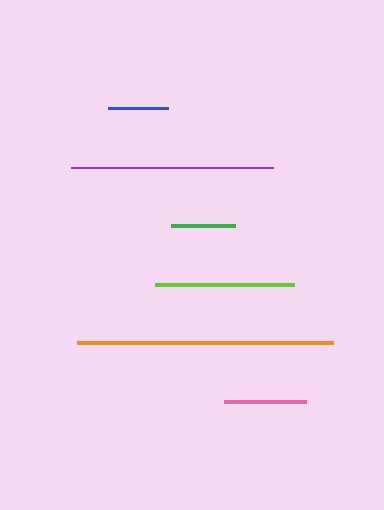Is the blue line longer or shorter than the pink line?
The pink line is longer than the blue line.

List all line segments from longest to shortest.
From longest to shortest: orange, purple, lime, pink, green, blue.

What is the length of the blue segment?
The blue segment is approximately 60 pixels long.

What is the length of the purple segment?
The purple segment is approximately 202 pixels long.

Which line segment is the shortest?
The blue line is the shortest at approximately 60 pixels.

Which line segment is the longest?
The orange line is the longest at approximately 256 pixels.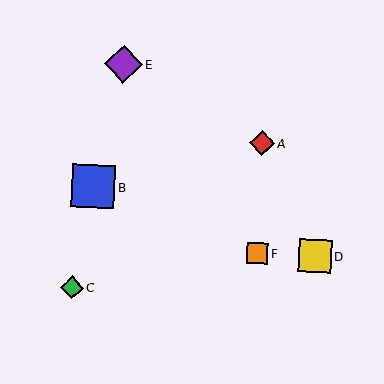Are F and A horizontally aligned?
No, F is at y≈253 and A is at y≈143.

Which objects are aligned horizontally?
Objects D, F are aligned horizontally.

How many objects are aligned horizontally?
2 objects (D, F) are aligned horizontally.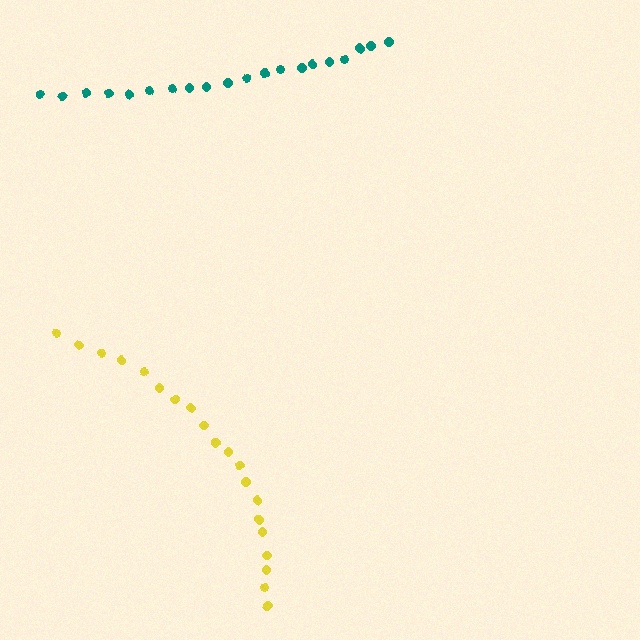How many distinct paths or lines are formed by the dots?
There are 2 distinct paths.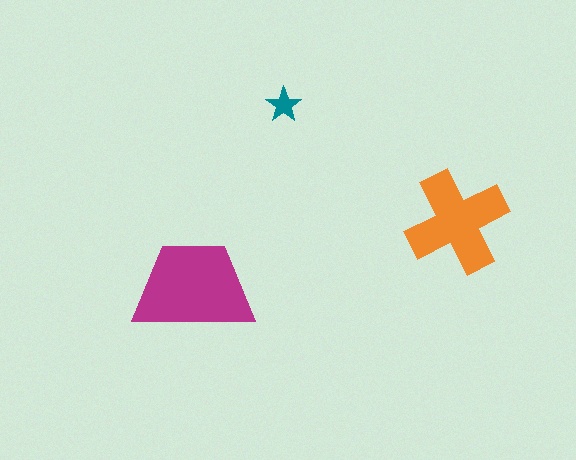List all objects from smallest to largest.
The teal star, the orange cross, the magenta trapezoid.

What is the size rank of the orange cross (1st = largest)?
2nd.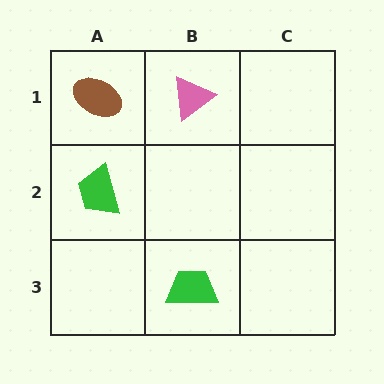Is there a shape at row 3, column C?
No, that cell is empty.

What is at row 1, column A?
A brown ellipse.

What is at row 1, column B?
A pink triangle.